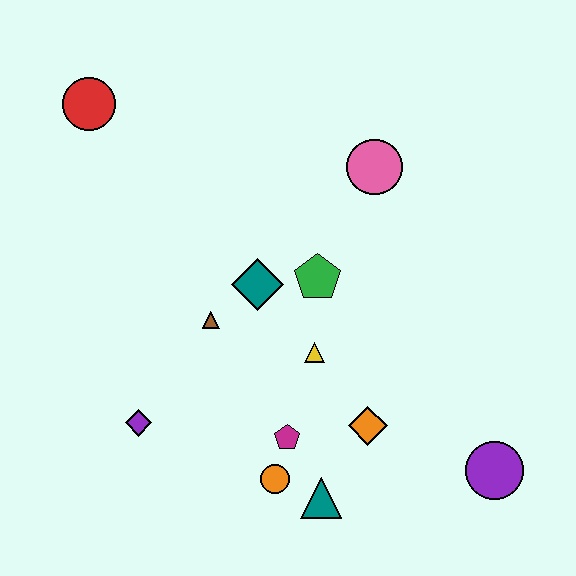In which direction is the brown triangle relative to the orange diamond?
The brown triangle is to the left of the orange diamond.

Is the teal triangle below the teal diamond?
Yes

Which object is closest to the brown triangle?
The teal diamond is closest to the brown triangle.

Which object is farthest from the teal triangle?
The red circle is farthest from the teal triangle.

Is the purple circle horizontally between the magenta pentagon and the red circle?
No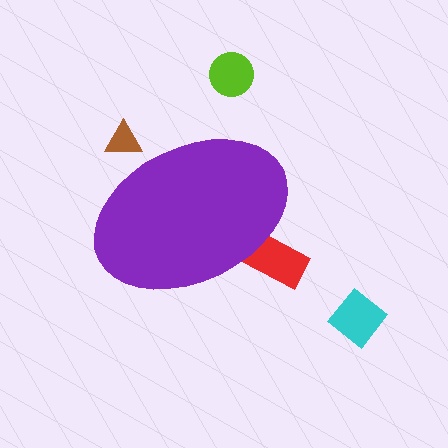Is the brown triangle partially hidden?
Yes, the brown triangle is partially hidden behind the purple ellipse.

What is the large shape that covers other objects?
A purple ellipse.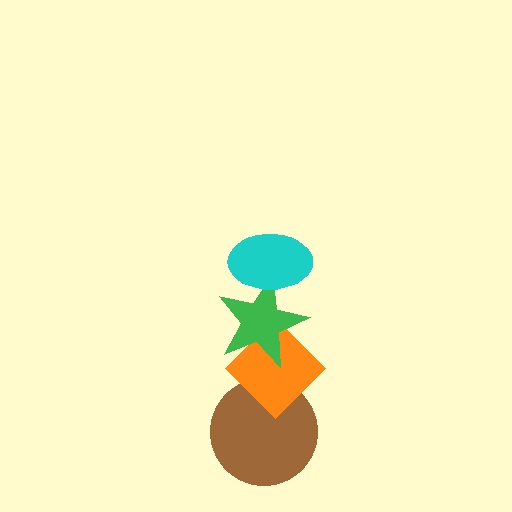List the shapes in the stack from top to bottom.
From top to bottom: the cyan ellipse, the green star, the orange diamond, the brown circle.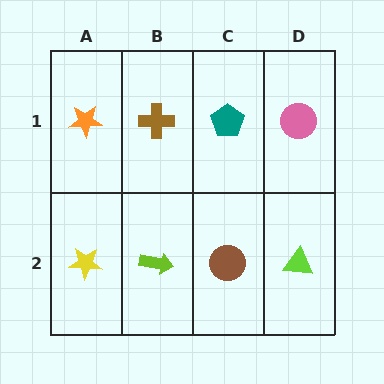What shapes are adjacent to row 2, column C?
A teal pentagon (row 1, column C), a lime arrow (row 2, column B), a lime triangle (row 2, column D).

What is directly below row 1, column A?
A yellow star.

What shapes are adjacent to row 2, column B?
A brown cross (row 1, column B), a yellow star (row 2, column A), a brown circle (row 2, column C).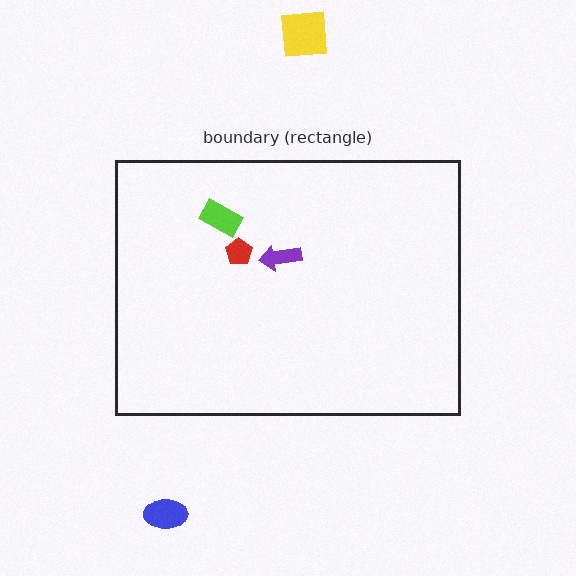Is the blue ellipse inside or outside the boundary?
Outside.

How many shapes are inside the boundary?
3 inside, 2 outside.